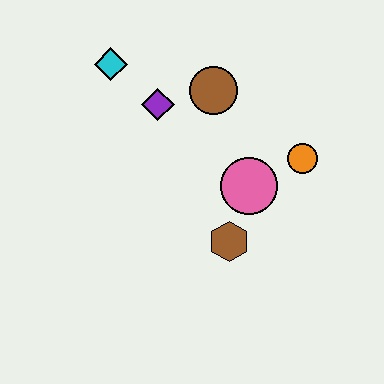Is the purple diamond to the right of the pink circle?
No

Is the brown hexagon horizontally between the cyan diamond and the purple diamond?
No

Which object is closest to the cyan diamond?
The purple diamond is closest to the cyan diamond.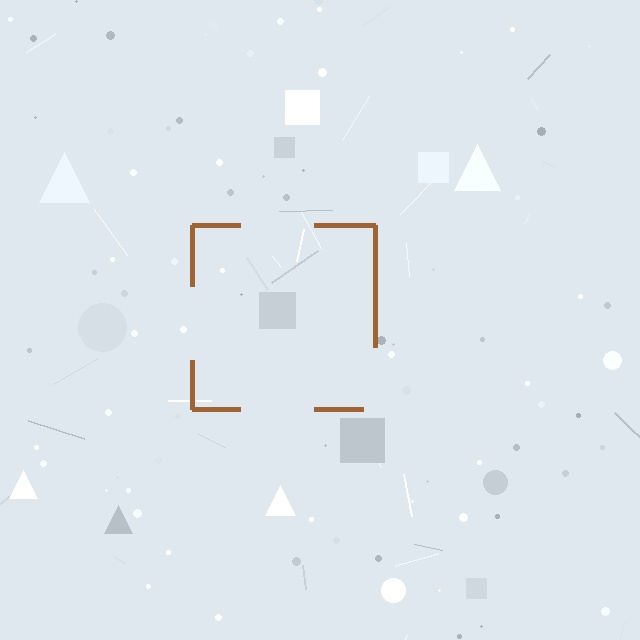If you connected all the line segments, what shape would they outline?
They would outline a square.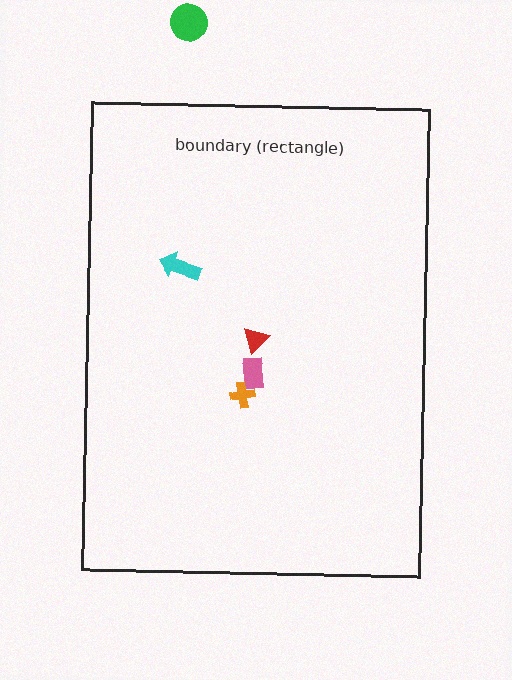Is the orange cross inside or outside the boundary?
Inside.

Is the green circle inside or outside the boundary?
Outside.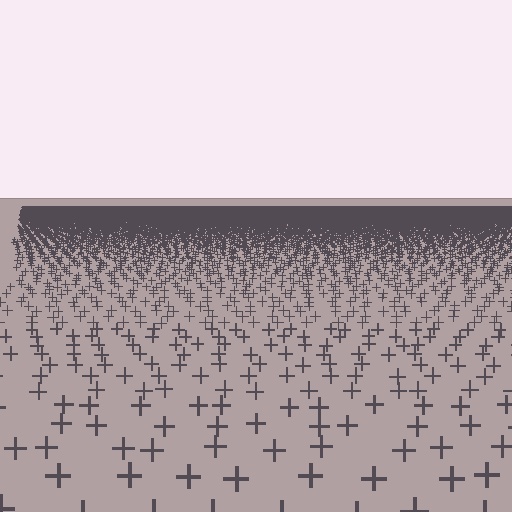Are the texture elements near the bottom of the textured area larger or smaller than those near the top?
Larger. Near the bottom, elements are closer to the viewer and appear at a bigger on-screen size.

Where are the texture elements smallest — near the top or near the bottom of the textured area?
Near the top.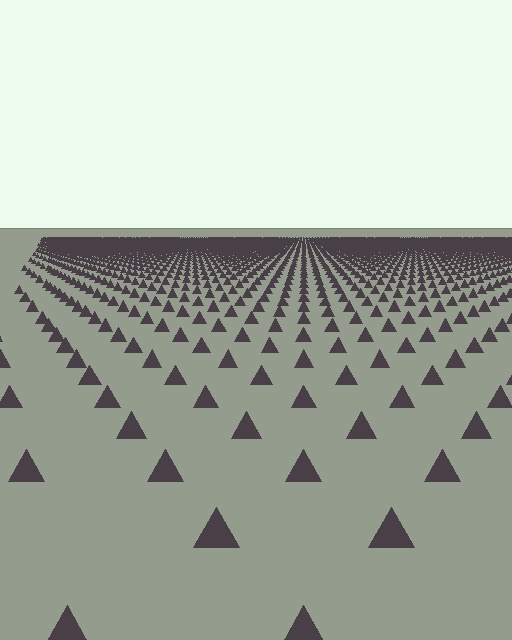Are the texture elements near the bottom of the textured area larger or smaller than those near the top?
Larger. Near the bottom, elements are closer to the viewer and appear at a bigger on-screen size.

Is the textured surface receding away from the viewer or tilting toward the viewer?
The surface is receding away from the viewer. Texture elements get smaller and denser toward the top.